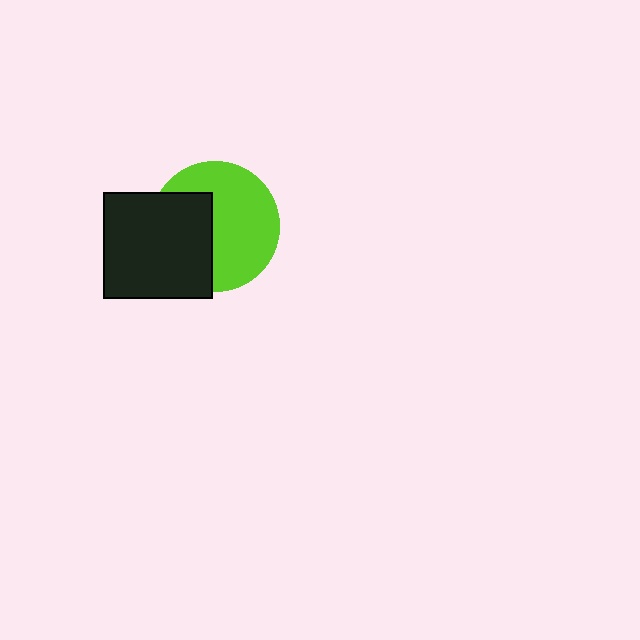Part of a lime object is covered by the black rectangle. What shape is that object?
It is a circle.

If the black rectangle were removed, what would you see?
You would see the complete lime circle.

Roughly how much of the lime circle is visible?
About half of it is visible (roughly 60%).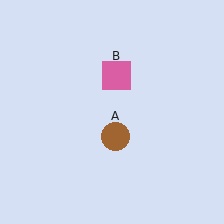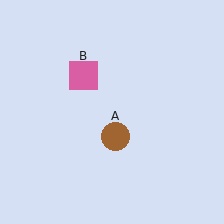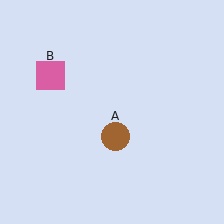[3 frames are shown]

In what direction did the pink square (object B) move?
The pink square (object B) moved left.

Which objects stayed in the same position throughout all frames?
Brown circle (object A) remained stationary.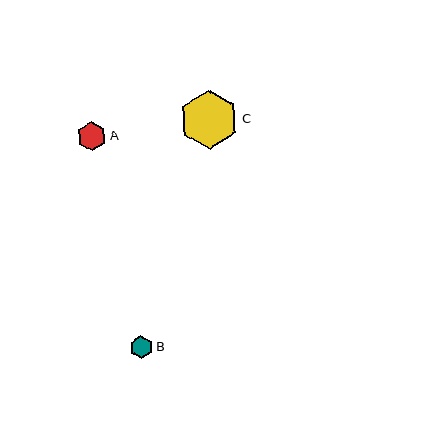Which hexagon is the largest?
Hexagon C is the largest with a size of approximately 59 pixels.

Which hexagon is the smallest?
Hexagon B is the smallest with a size of approximately 23 pixels.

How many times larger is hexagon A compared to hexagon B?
Hexagon A is approximately 1.3 times the size of hexagon B.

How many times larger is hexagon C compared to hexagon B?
Hexagon C is approximately 2.6 times the size of hexagon B.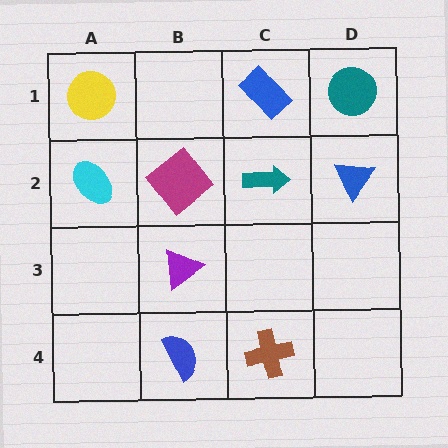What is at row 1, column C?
A blue rectangle.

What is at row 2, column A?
A cyan ellipse.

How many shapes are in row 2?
4 shapes.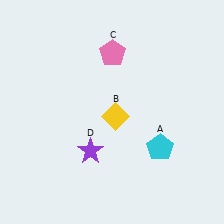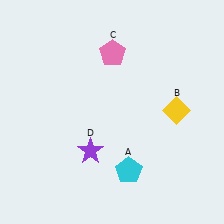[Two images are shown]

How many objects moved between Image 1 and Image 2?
2 objects moved between the two images.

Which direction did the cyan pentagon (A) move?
The cyan pentagon (A) moved left.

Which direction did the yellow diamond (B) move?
The yellow diamond (B) moved right.